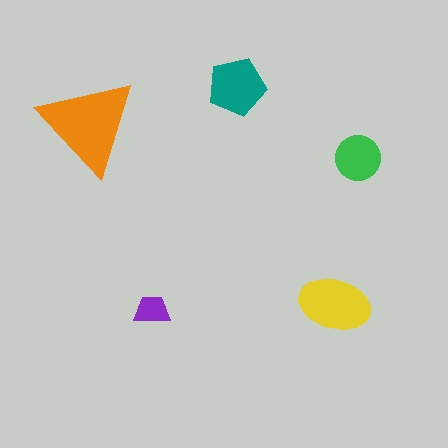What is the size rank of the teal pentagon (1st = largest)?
3rd.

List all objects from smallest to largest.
The purple trapezoid, the green circle, the teal pentagon, the yellow ellipse, the orange triangle.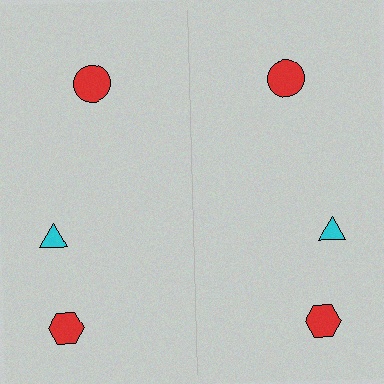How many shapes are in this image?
There are 6 shapes in this image.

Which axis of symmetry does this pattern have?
The pattern has a vertical axis of symmetry running through the center of the image.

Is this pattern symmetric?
Yes, this pattern has bilateral (reflection) symmetry.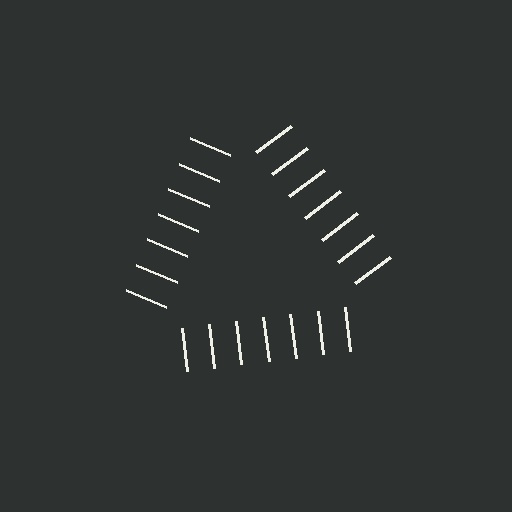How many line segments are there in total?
21 — 7 along each of the 3 edges.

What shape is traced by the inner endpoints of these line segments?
An illusory triangle — the line segments terminate on its edges but no continuous stroke is drawn.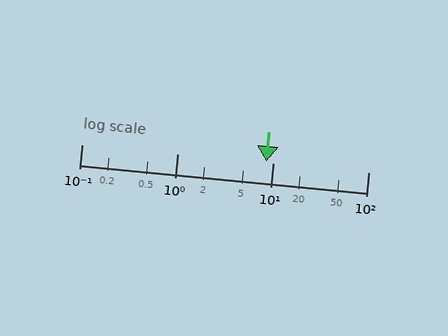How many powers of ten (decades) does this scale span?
The scale spans 3 decades, from 0.1 to 100.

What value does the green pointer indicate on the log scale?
The pointer indicates approximately 8.5.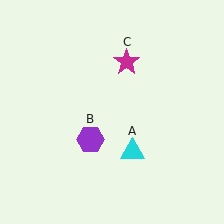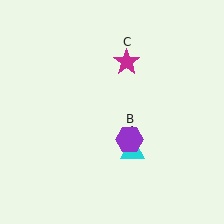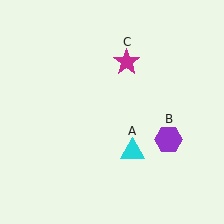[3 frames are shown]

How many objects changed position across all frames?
1 object changed position: purple hexagon (object B).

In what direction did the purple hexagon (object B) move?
The purple hexagon (object B) moved right.